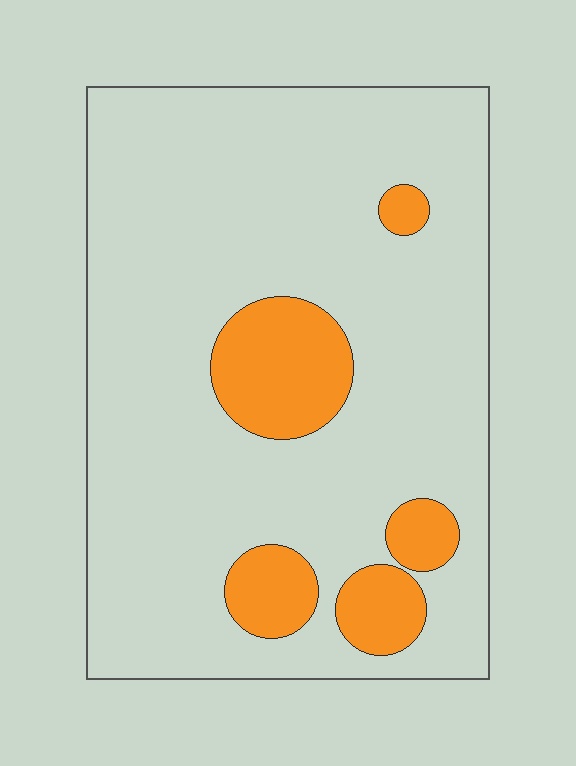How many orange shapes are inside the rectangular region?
5.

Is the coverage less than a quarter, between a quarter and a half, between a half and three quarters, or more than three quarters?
Less than a quarter.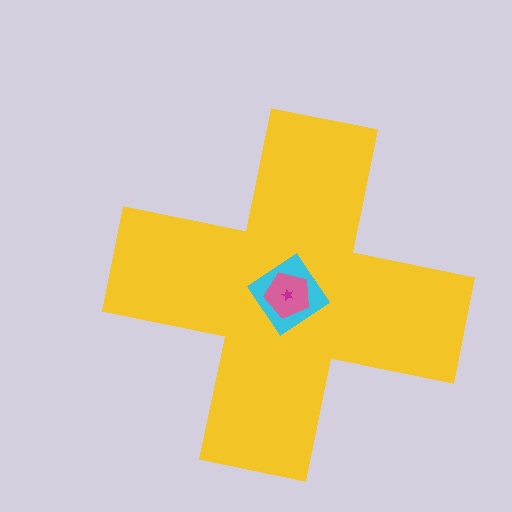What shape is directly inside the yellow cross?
The cyan diamond.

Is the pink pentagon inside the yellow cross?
Yes.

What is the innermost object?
The magenta star.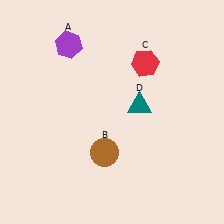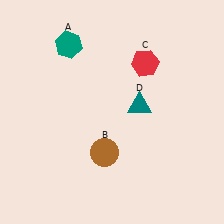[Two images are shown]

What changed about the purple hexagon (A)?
In Image 1, A is purple. In Image 2, it changed to teal.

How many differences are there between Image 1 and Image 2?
There is 1 difference between the two images.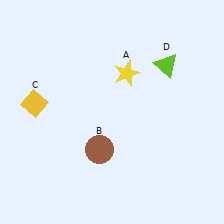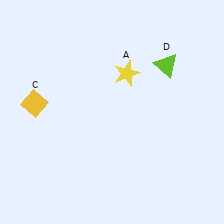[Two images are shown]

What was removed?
The brown circle (B) was removed in Image 2.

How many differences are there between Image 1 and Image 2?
There is 1 difference between the two images.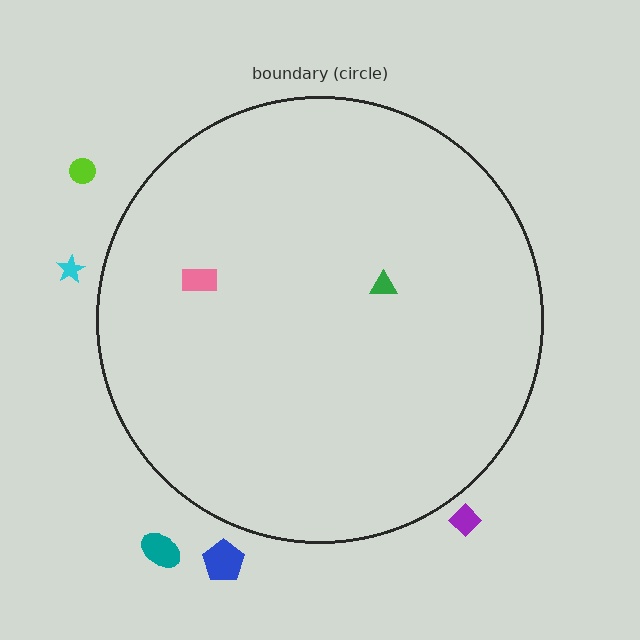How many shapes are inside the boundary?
2 inside, 5 outside.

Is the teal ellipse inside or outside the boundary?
Outside.